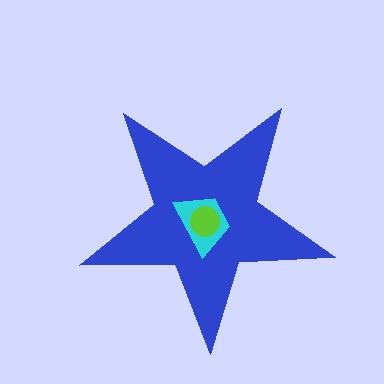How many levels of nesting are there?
3.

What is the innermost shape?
The lime circle.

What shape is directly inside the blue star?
The cyan trapezoid.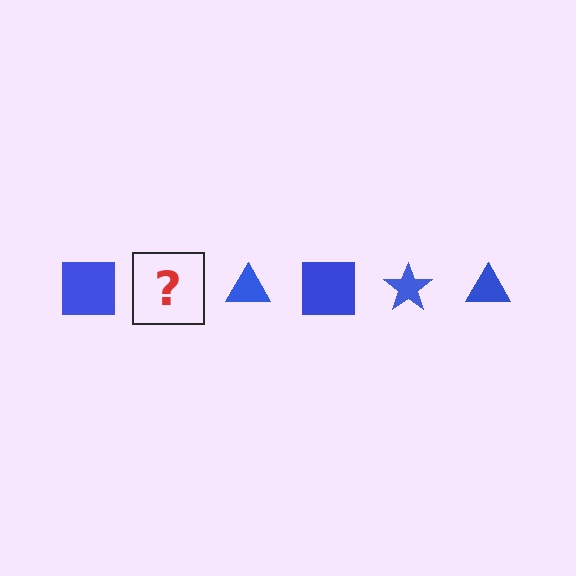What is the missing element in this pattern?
The missing element is a blue star.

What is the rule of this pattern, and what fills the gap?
The rule is that the pattern cycles through square, star, triangle shapes in blue. The gap should be filled with a blue star.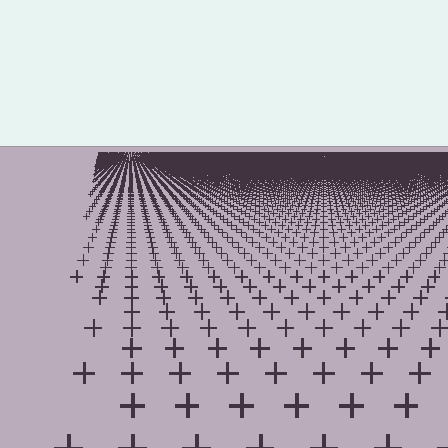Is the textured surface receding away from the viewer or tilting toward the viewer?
The surface is receding away from the viewer. Texture elements get smaller and denser toward the top.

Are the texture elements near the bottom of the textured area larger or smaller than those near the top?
Larger. Near the bottom, elements are closer to the viewer and appear at a bigger on-screen size.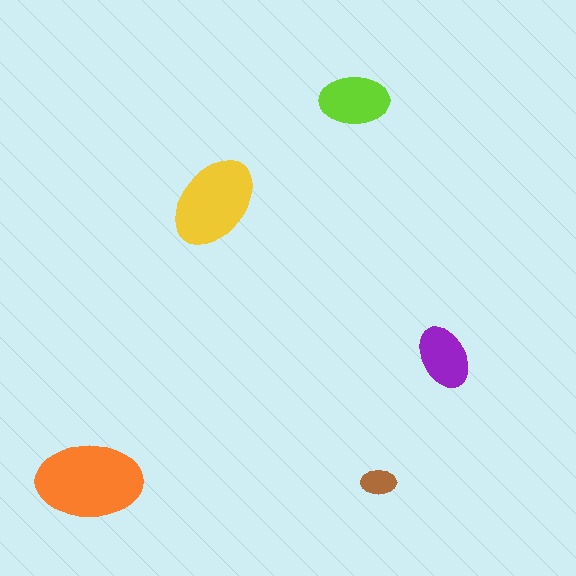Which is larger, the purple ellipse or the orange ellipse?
The orange one.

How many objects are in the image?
There are 5 objects in the image.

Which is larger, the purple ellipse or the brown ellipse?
The purple one.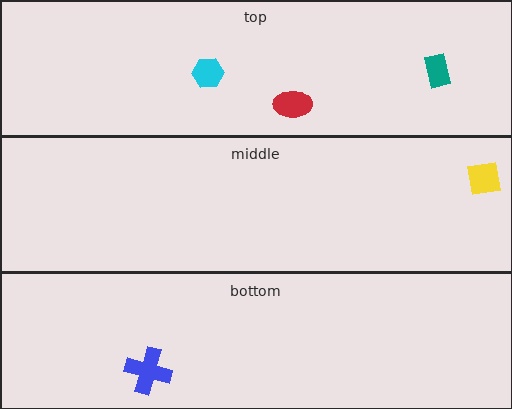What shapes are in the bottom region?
The blue cross.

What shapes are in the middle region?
The yellow square.